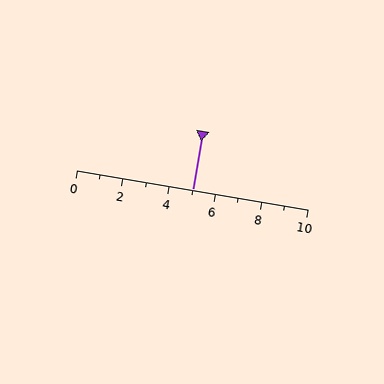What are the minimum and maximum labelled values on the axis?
The axis runs from 0 to 10.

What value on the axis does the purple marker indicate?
The marker indicates approximately 5.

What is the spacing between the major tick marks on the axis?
The major ticks are spaced 2 apart.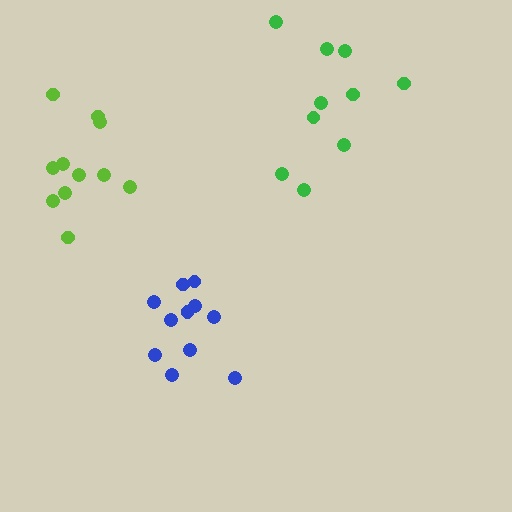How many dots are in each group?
Group 1: 11 dots, Group 2: 11 dots, Group 3: 10 dots (32 total).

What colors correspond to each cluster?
The clusters are colored: lime, blue, green.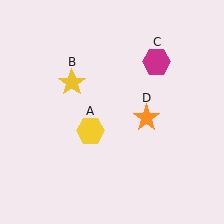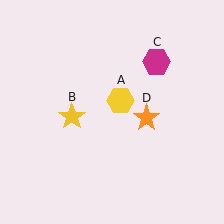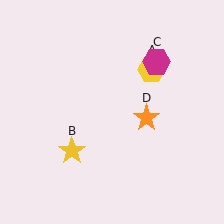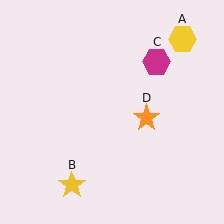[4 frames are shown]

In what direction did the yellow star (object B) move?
The yellow star (object B) moved down.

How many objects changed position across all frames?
2 objects changed position: yellow hexagon (object A), yellow star (object B).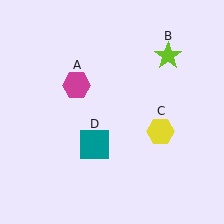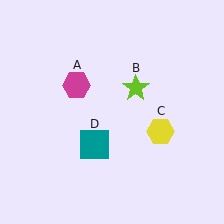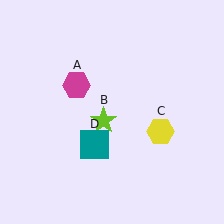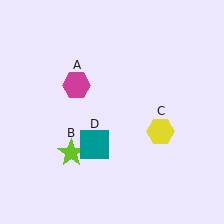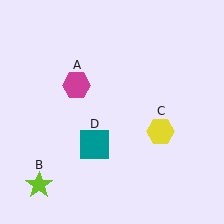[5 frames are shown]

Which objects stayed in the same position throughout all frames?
Magenta hexagon (object A) and yellow hexagon (object C) and teal square (object D) remained stationary.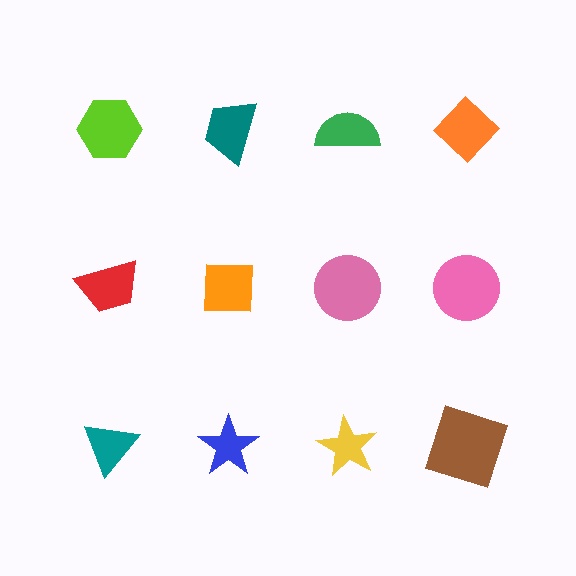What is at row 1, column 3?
A green semicircle.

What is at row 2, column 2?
An orange square.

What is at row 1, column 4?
An orange diamond.